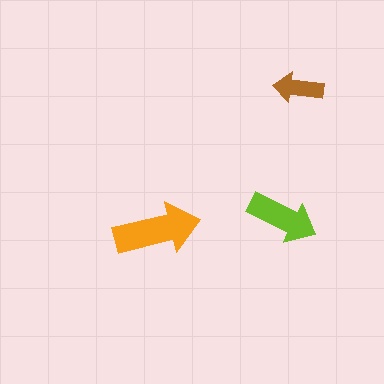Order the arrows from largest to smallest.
the orange one, the lime one, the brown one.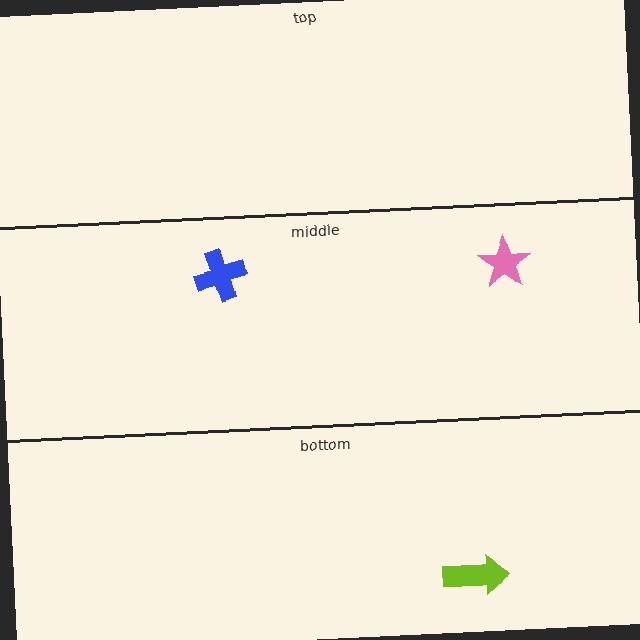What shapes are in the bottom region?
The lime arrow.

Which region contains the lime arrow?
The bottom region.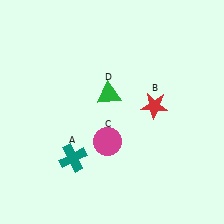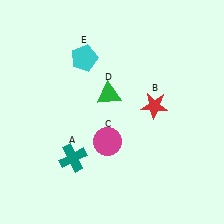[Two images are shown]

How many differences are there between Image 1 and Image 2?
There is 1 difference between the two images.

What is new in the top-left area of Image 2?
A cyan pentagon (E) was added in the top-left area of Image 2.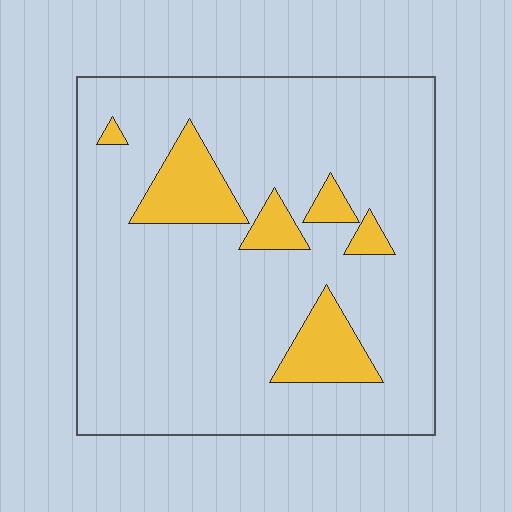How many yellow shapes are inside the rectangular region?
6.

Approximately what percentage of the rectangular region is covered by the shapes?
Approximately 15%.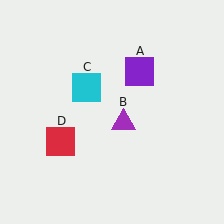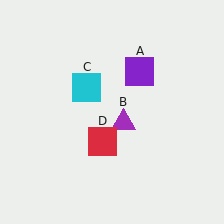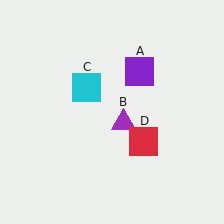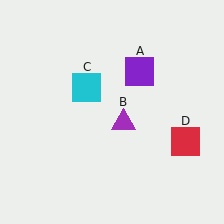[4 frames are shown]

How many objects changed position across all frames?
1 object changed position: red square (object D).